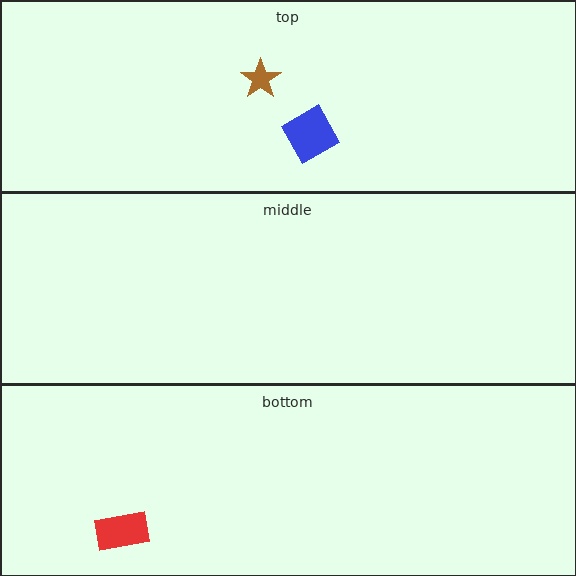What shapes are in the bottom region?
The red rectangle.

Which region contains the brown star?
The top region.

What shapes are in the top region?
The blue diamond, the brown star.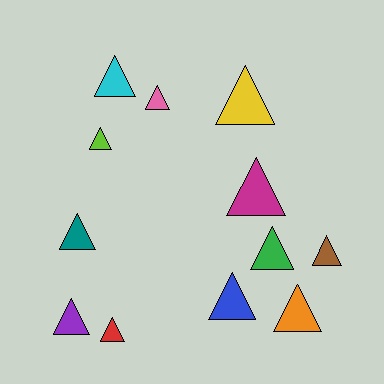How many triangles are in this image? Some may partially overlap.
There are 12 triangles.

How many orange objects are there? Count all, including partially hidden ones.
There is 1 orange object.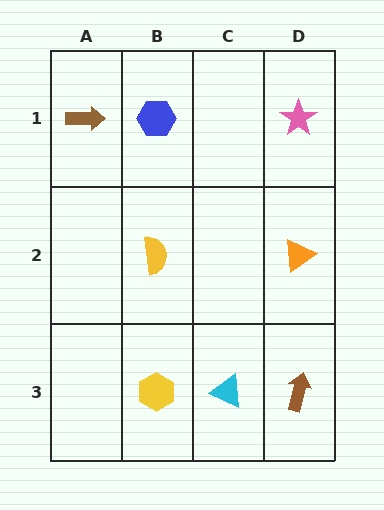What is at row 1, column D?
A pink star.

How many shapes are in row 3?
3 shapes.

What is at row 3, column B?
A yellow hexagon.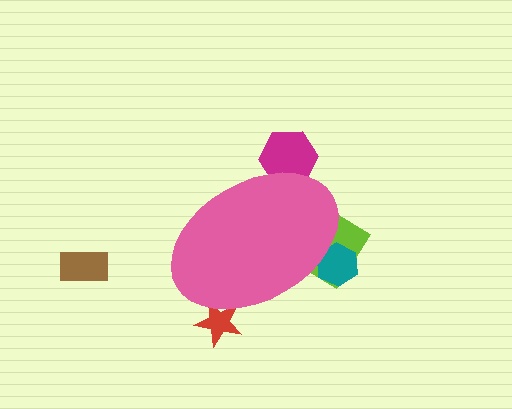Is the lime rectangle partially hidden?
Yes, the lime rectangle is partially hidden behind the pink ellipse.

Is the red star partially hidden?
Yes, the red star is partially hidden behind the pink ellipse.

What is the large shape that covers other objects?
A pink ellipse.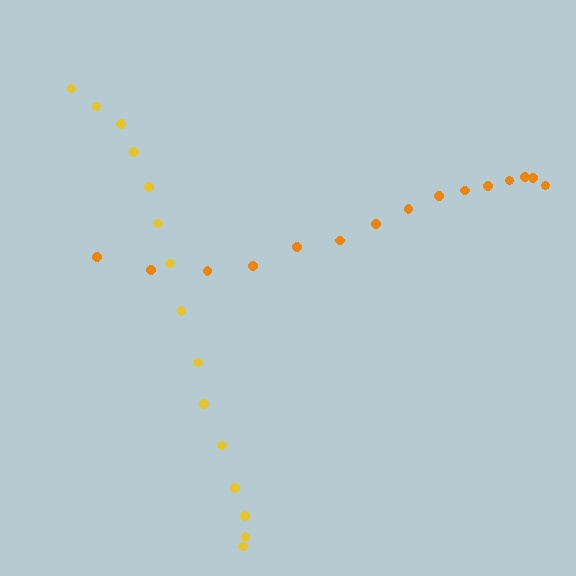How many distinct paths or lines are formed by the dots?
There are 2 distinct paths.